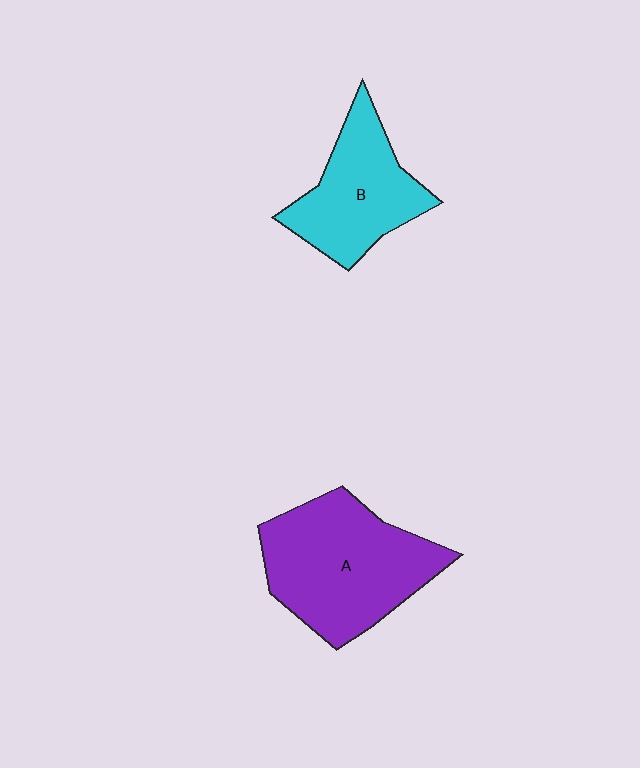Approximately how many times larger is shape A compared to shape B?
Approximately 1.4 times.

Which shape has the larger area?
Shape A (purple).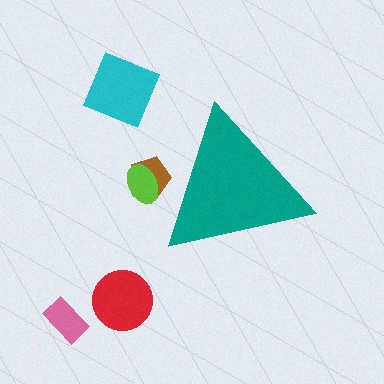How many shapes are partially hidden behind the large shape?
2 shapes are partially hidden.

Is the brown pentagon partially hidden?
Yes, the brown pentagon is partially hidden behind the teal triangle.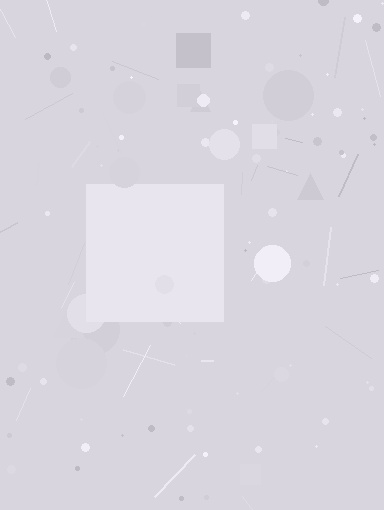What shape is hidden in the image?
A square is hidden in the image.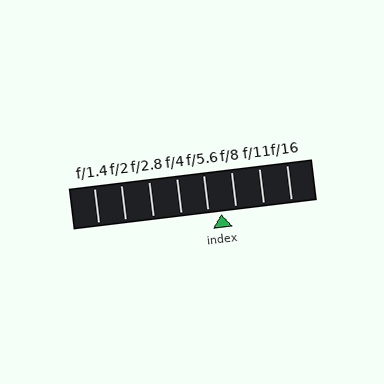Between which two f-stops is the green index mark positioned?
The index mark is between f/5.6 and f/8.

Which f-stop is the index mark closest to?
The index mark is closest to f/5.6.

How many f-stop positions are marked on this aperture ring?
There are 8 f-stop positions marked.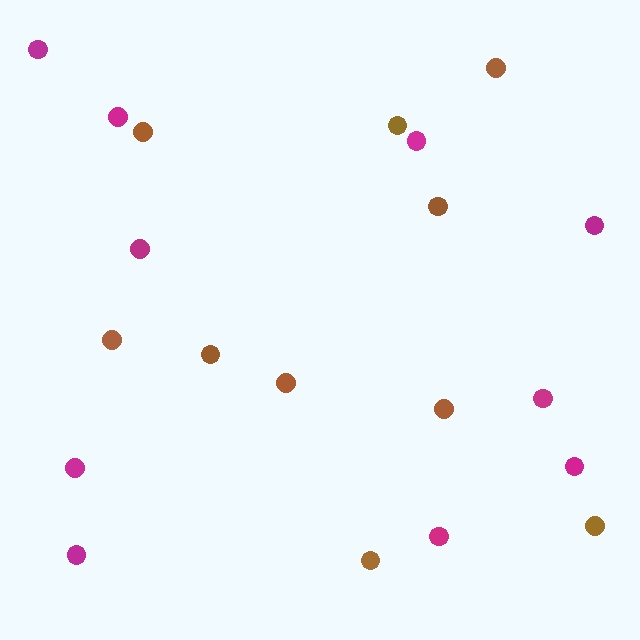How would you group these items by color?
There are 2 groups: one group of brown circles (10) and one group of magenta circles (10).